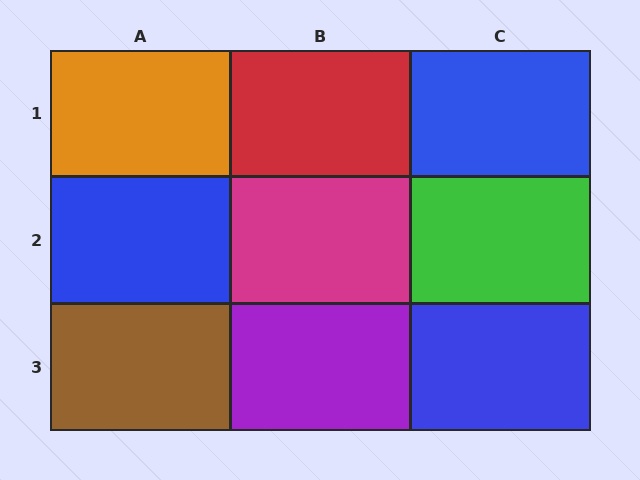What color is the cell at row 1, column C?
Blue.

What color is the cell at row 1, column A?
Orange.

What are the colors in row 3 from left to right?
Brown, purple, blue.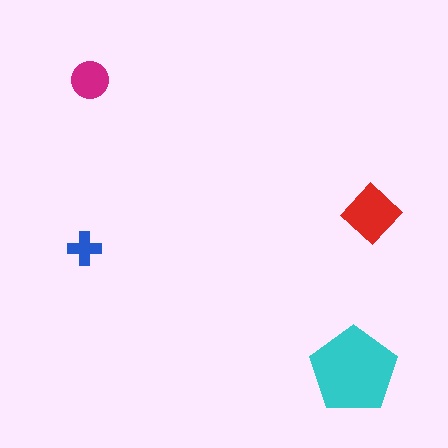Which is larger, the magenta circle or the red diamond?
The red diamond.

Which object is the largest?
The cyan pentagon.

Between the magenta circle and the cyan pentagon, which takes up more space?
The cyan pentagon.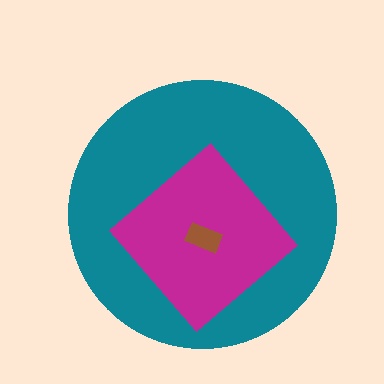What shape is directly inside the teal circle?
The magenta diamond.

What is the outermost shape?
The teal circle.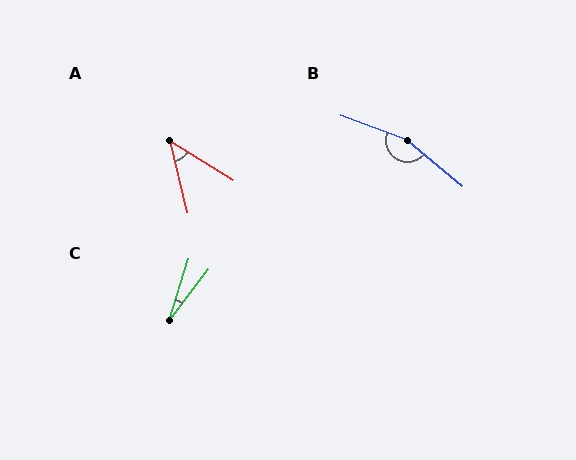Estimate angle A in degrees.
Approximately 45 degrees.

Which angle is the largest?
B, at approximately 160 degrees.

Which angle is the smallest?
C, at approximately 20 degrees.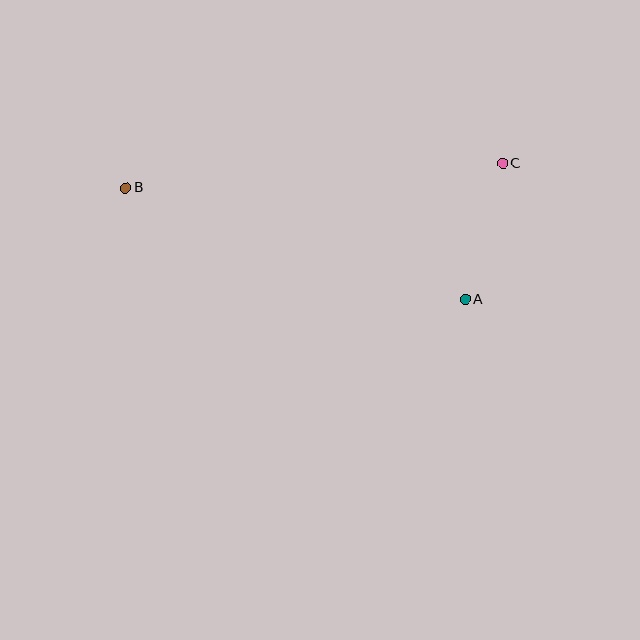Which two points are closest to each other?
Points A and C are closest to each other.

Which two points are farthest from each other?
Points B and C are farthest from each other.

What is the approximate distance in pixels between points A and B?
The distance between A and B is approximately 357 pixels.